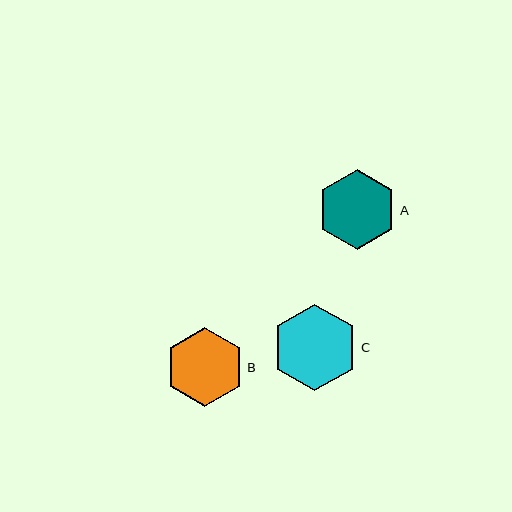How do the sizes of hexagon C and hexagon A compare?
Hexagon C and hexagon A are approximately the same size.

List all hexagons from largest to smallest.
From largest to smallest: C, A, B.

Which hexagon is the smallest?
Hexagon B is the smallest with a size of approximately 79 pixels.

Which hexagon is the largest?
Hexagon C is the largest with a size of approximately 86 pixels.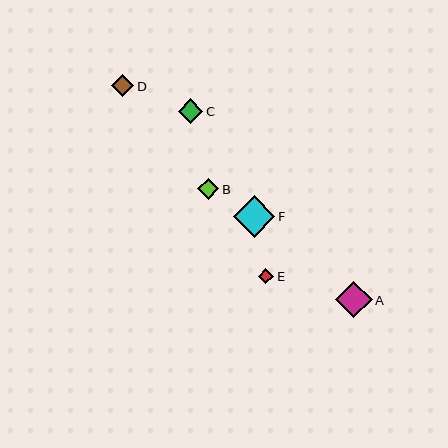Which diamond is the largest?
Diamond F is the largest with a size of approximately 42 pixels.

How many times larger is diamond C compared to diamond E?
Diamond C is approximately 1.6 times the size of diamond E.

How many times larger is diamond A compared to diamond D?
Diamond A is approximately 1.6 times the size of diamond D.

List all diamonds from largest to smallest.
From largest to smallest: F, A, C, D, B, E.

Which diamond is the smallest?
Diamond E is the smallest with a size of approximately 16 pixels.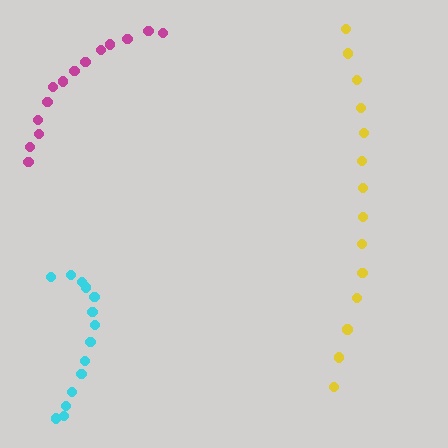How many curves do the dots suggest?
There are 3 distinct paths.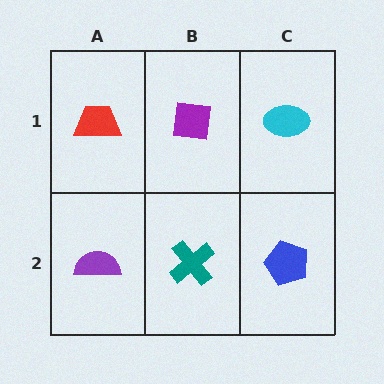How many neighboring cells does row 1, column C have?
2.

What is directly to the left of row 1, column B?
A red trapezoid.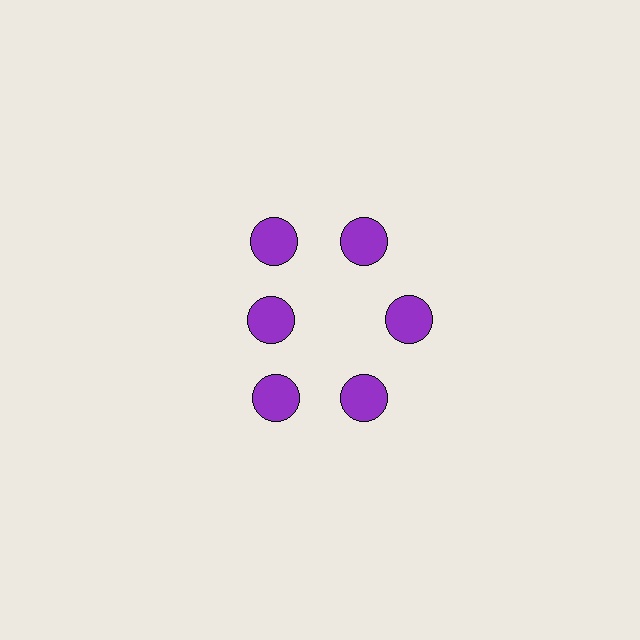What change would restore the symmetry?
The symmetry would be restored by moving it outward, back onto the ring so that all 6 circles sit at equal angles and equal distance from the center.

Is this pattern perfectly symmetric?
No. The 6 purple circles are arranged in a ring, but one element near the 9 o'clock position is pulled inward toward the center, breaking the 6-fold rotational symmetry.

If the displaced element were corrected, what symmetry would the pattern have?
It would have 6-fold rotational symmetry — the pattern would map onto itself every 60 degrees.